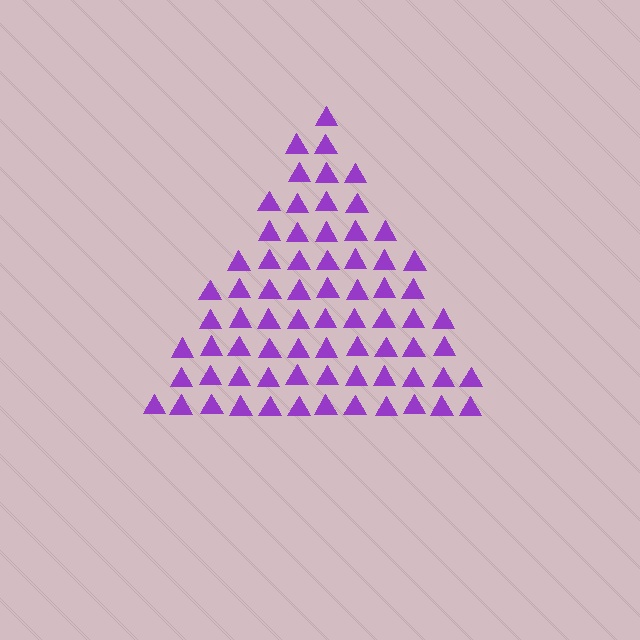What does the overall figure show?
The overall figure shows a triangle.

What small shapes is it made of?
It is made of small triangles.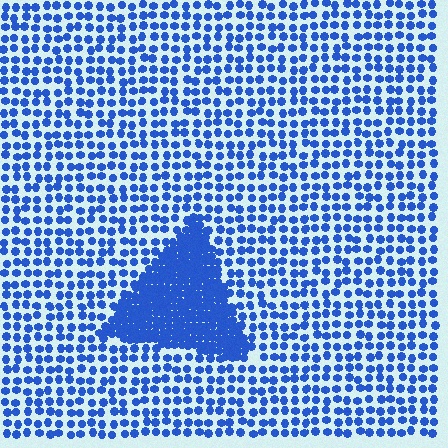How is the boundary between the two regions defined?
The boundary is defined by a change in element density (approximately 2.9x ratio). All elements are the same color, size, and shape.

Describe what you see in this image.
The image contains small blue elements arranged at two different densities. A triangle-shaped region is visible where the elements are more densely packed than the surrounding area.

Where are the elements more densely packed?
The elements are more densely packed inside the triangle boundary.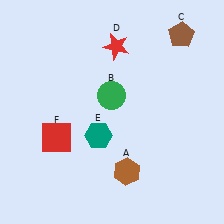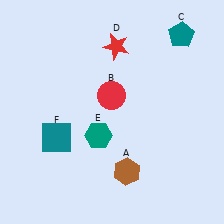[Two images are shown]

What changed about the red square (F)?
In Image 1, F is red. In Image 2, it changed to teal.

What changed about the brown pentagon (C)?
In Image 1, C is brown. In Image 2, it changed to teal.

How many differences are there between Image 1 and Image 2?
There are 3 differences between the two images.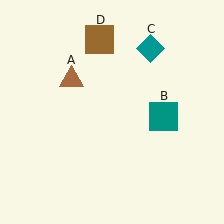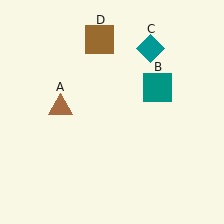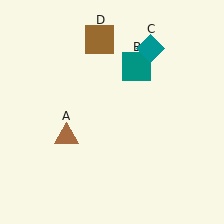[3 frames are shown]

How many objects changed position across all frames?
2 objects changed position: brown triangle (object A), teal square (object B).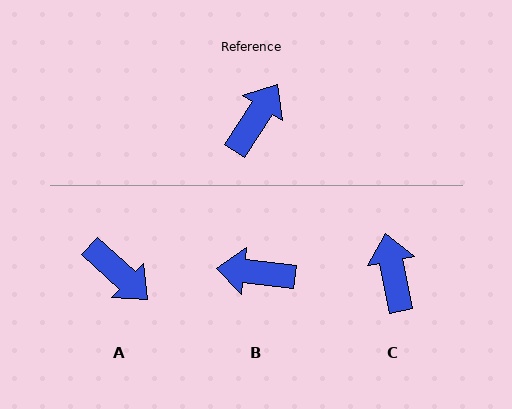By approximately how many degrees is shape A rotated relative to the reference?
Approximately 100 degrees clockwise.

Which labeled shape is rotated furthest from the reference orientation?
B, about 117 degrees away.